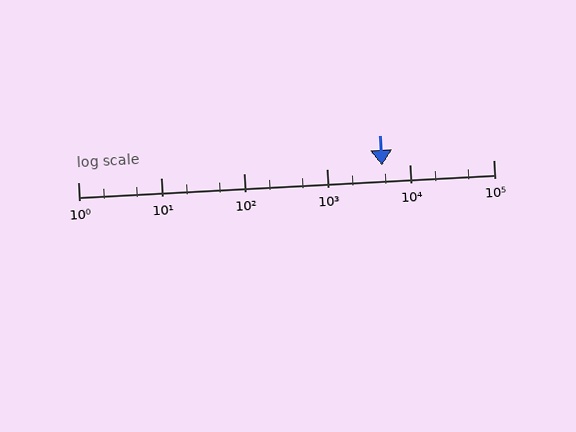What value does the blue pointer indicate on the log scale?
The pointer indicates approximately 4600.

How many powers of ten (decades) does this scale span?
The scale spans 5 decades, from 1 to 100000.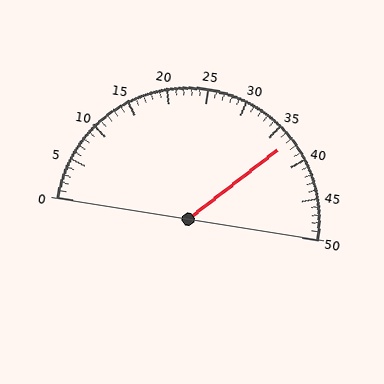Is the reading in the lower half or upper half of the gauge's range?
The reading is in the upper half of the range (0 to 50).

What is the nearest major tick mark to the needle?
The nearest major tick mark is 35.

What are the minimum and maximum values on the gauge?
The gauge ranges from 0 to 50.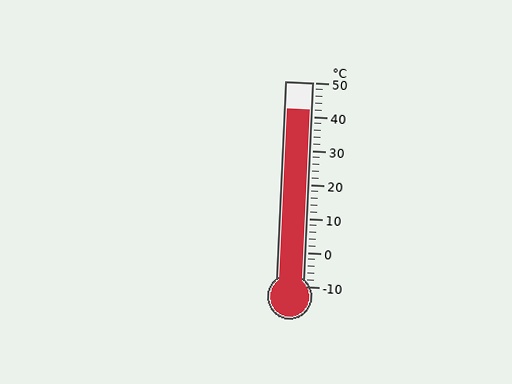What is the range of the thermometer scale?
The thermometer scale ranges from -10°C to 50°C.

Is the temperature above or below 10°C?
The temperature is above 10°C.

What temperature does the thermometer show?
The thermometer shows approximately 42°C.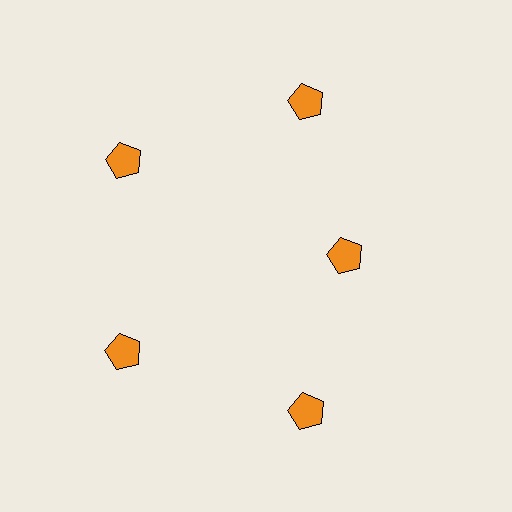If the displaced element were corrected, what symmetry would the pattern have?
It would have 5-fold rotational symmetry — the pattern would map onto itself every 72 degrees.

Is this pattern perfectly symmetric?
No. The 5 orange pentagons are arranged in a ring, but one element near the 3 o'clock position is pulled inward toward the center, breaking the 5-fold rotational symmetry.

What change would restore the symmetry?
The symmetry would be restored by moving it outward, back onto the ring so that all 5 pentagons sit at equal angles and equal distance from the center.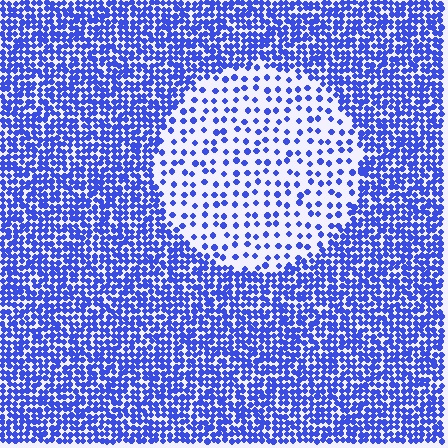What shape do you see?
I see a circle.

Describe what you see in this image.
The image contains small blue elements arranged at two different densities. A circle-shaped region is visible where the elements are less densely packed than the surrounding area.